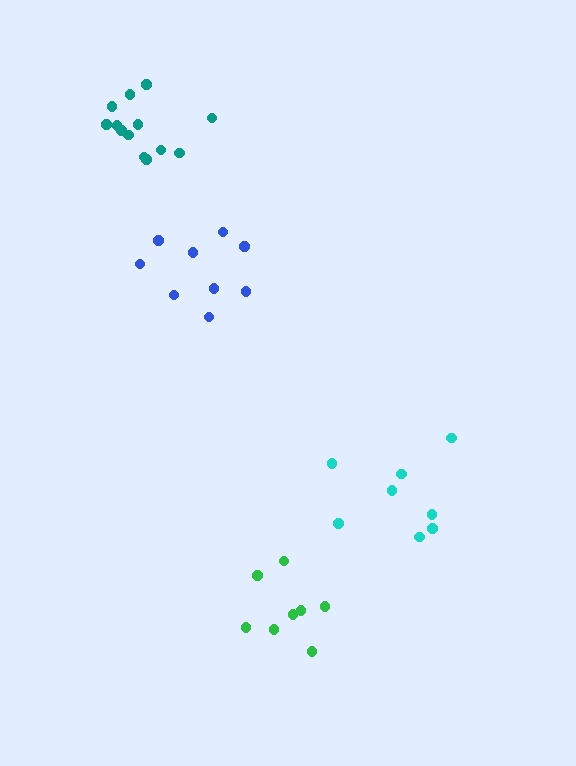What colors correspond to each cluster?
The clusters are colored: green, blue, cyan, teal.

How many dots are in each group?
Group 1: 8 dots, Group 2: 9 dots, Group 3: 8 dots, Group 4: 13 dots (38 total).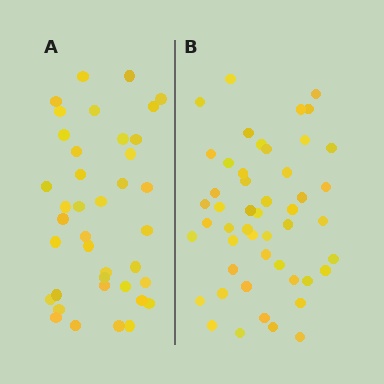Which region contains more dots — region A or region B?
Region B (the right region) has more dots.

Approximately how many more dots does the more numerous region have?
Region B has roughly 10 or so more dots than region A.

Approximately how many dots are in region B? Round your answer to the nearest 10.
About 50 dots. (The exact count is 49, which rounds to 50.)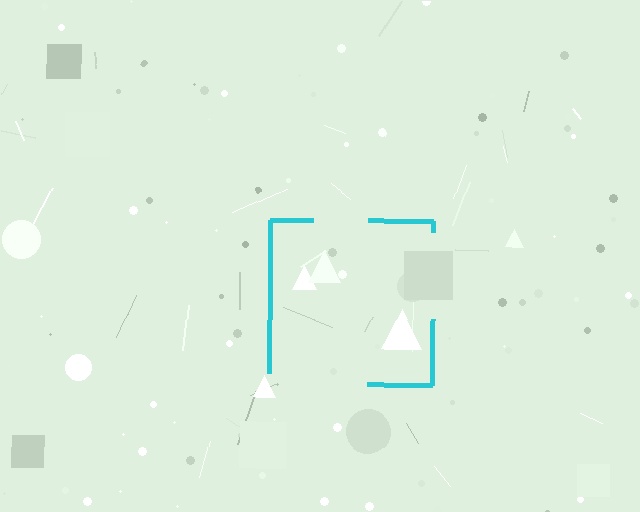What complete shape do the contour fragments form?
The contour fragments form a square.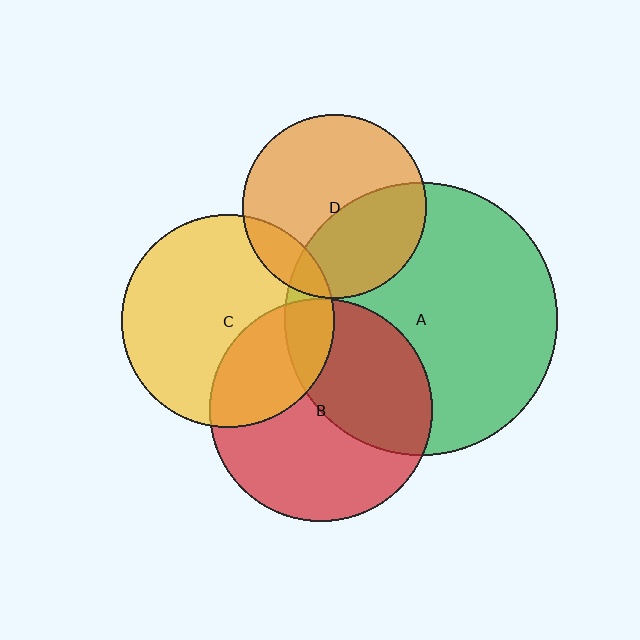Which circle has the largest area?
Circle A (green).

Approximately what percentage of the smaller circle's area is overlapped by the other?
Approximately 15%.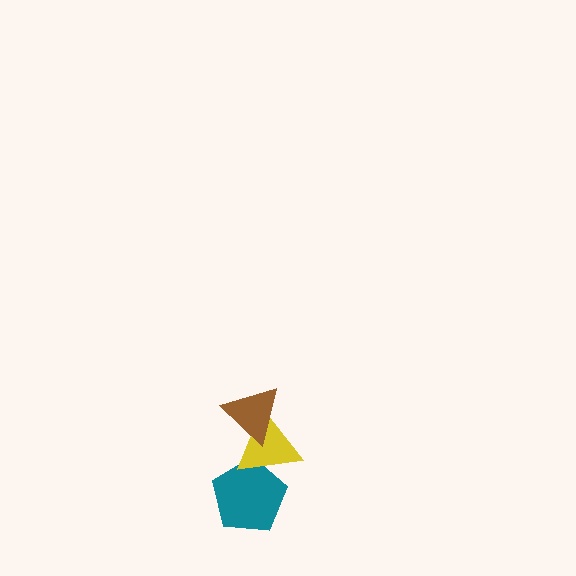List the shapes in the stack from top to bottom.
From top to bottom: the brown triangle, the yellow triangle, the teal pentagon.